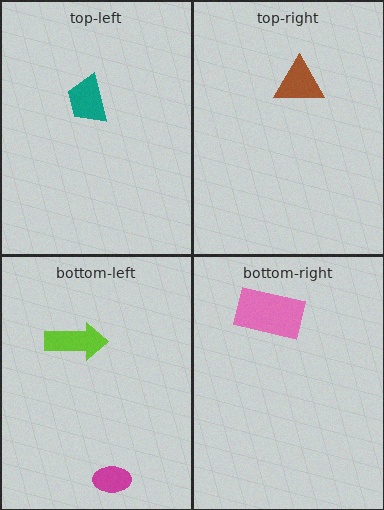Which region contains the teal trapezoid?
The top-left region.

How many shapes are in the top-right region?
1.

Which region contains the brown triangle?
The top-right region.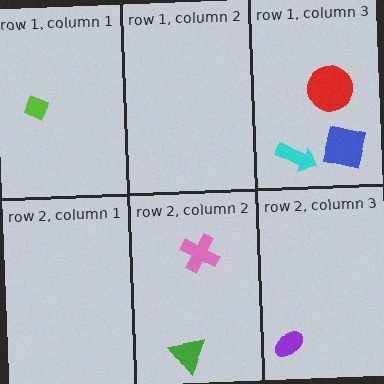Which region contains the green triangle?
The row 2, column 2 region.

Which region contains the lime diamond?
The row 1, column 1 region.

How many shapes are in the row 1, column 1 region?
1.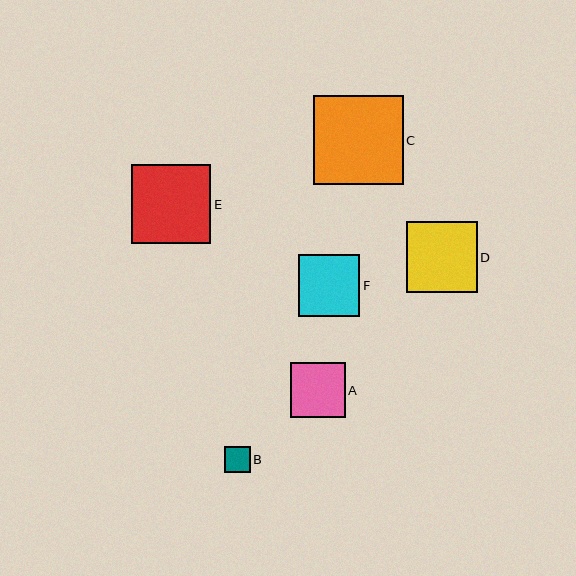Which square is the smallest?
Square B is the smallest with a size of approximately 25 pixels.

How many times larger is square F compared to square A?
Square F is approximately 1.1 times the size of square A.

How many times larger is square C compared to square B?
Square C is approximately 3.5 times the size of square B.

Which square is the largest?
Square C is the largest with a size of approximately 89 pixels.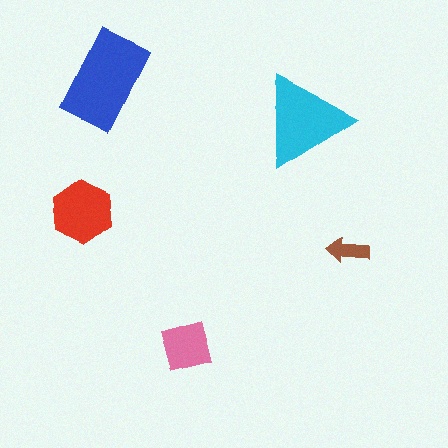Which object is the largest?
The blue rectangle.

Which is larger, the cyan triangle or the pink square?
The cyan triangle.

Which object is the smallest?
The brown arrow.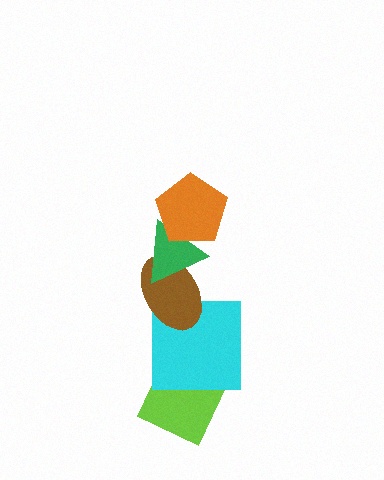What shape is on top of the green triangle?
The orange pentagon is on top of the green triangle.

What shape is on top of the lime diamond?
The cyan square is on top of the lime diamond.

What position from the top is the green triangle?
The green triangle is 2nd from the top.